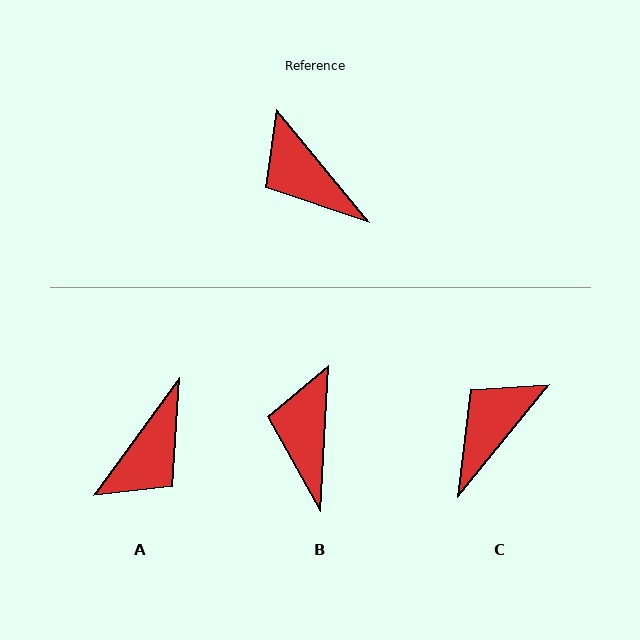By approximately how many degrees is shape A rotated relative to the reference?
Approximately 105 degrees counter-clockwise.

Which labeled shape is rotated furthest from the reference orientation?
A, about 105 degrees away.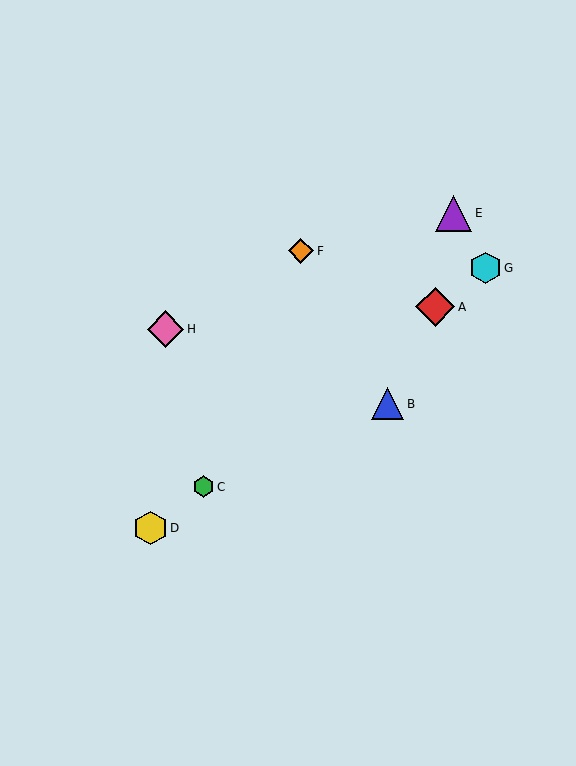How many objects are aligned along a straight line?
4 objects (A, C, D, G) are aligned along a straight line.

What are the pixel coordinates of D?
Object D is at (150, 528).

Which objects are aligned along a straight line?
Objects A, C, D, G are aligned along a straight line.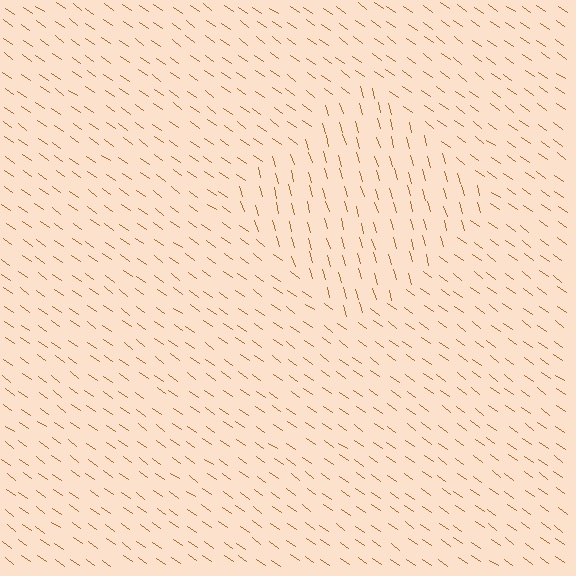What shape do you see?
I see a diamond.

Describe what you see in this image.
The image is filled with small brown line segments. A diamond region in the image has lines oriented differently from the surrounding lines, creating a visible texture boundary.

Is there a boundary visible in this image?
Yes, there is a texture boundary formed by a change in line orientation.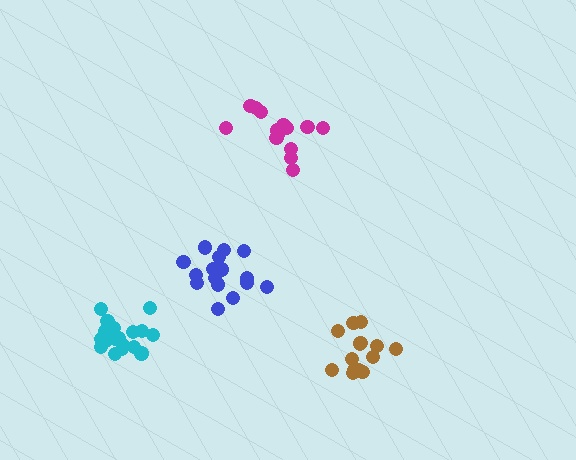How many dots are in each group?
Group 1: 14 dots, Group 2: 16 dots, Group 3: 14 dots, Group 4: 19 dots (63 total).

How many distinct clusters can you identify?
There are 4 distinct clusters.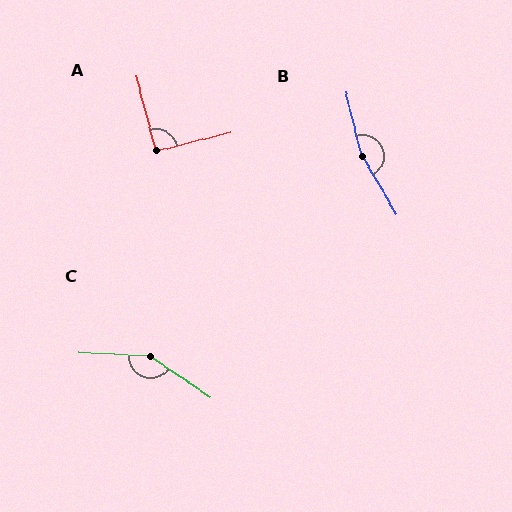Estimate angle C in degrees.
Approximately 149 degrees.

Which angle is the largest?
B, at approximately 164 degrees.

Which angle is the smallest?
A, at approximately 90 degrees.